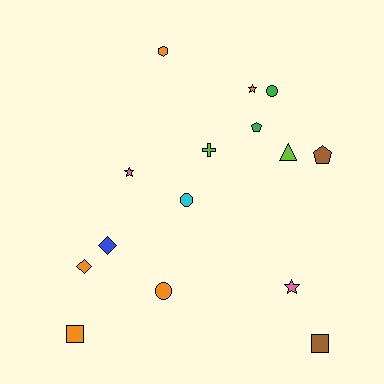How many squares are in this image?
There are 2 squares.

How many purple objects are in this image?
There are no purple objects.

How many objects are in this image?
There are 15 objects.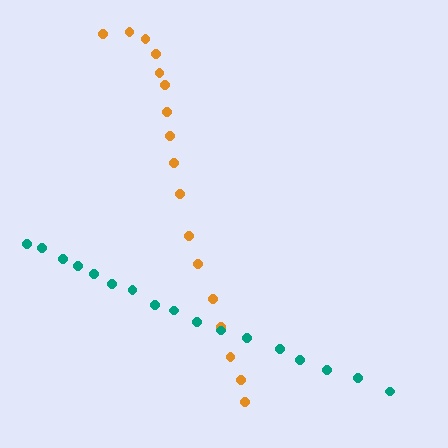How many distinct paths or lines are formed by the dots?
There are 2 distinct paths.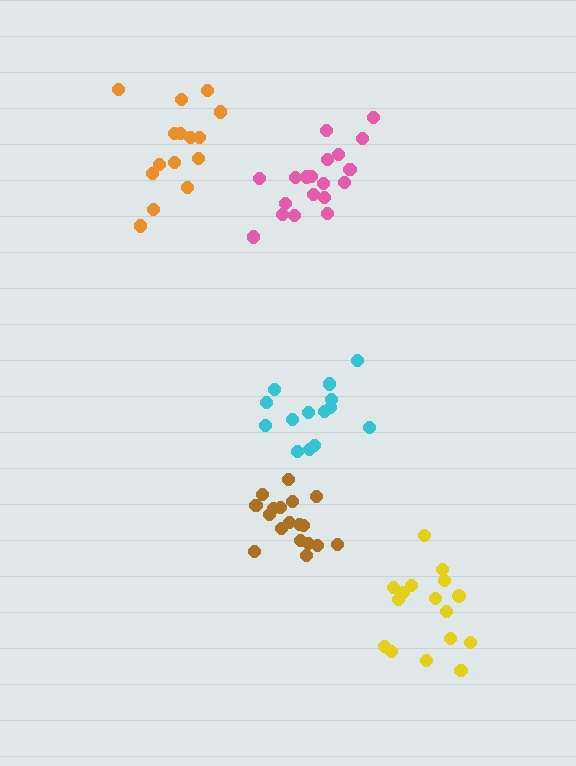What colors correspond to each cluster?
The clusters are colored: pink, orange, cyan, yellow, brown.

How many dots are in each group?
Group 1: 19 dots, Group 2: 15 dots, Group 3: 14 dots, Group 4: 16 dots, Group 5: 18 dots (82 total).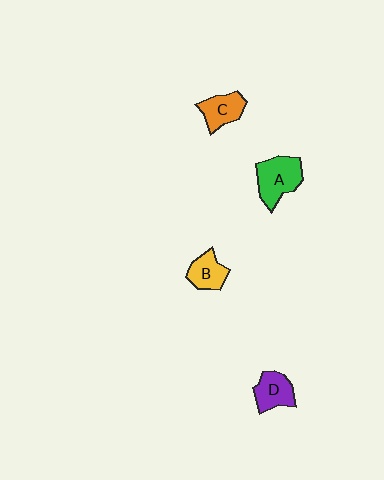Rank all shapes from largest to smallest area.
From largest to smallest: A (green), D (purple), C (orange), B (yellow).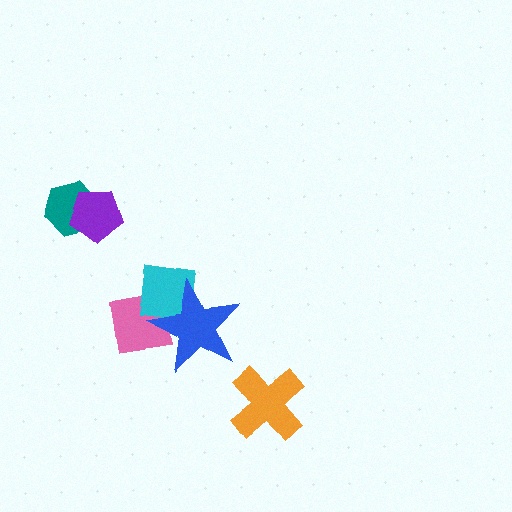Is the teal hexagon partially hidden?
Yes, it is partially covered by another shape.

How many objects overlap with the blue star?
2 objects overlap with the blue star.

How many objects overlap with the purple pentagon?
1 object overlaps with the purple pentagon.